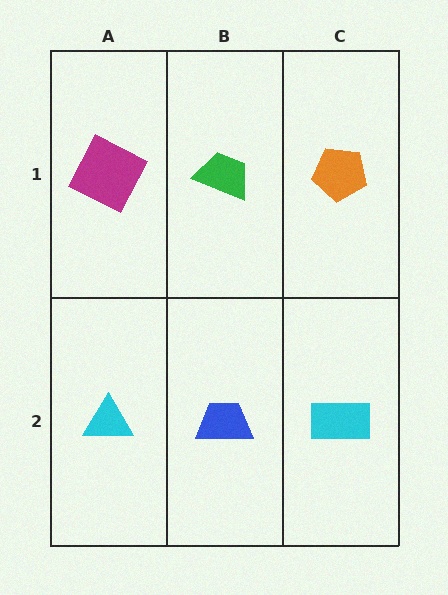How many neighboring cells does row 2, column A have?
2.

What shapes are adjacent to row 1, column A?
A cyan triangle (row 2, column A), a green trapezoid (row 1, column B).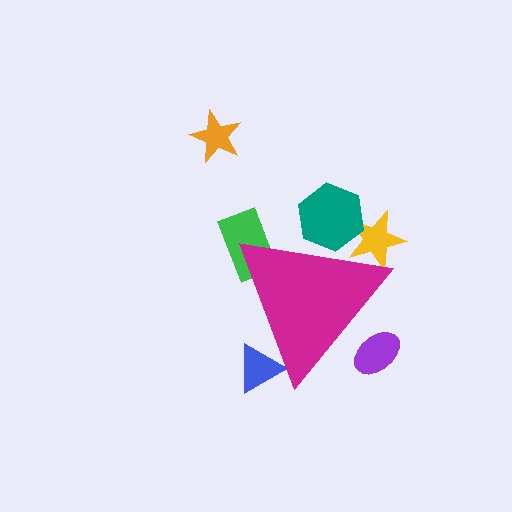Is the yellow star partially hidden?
Yes, the yellow star is partially hidden behind the magenta triangle.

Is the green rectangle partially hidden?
Yes, the green rectangle is partially hidden behind the magenta triangle.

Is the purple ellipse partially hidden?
Yes, the purple ellipse is partially hidden behind the magenta triangle.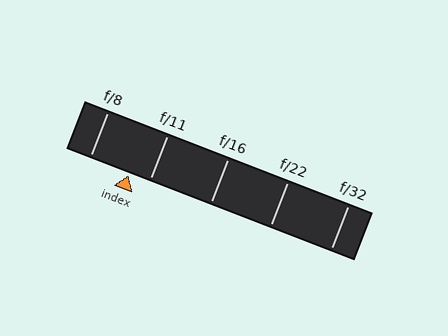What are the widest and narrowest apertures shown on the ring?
The widest aperture shown is f/8 and the narrowest is f/32.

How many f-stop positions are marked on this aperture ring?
There are 5 f-stop positions marked.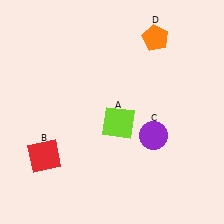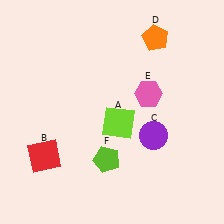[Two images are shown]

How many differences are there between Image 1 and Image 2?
There are 2 differences between the two images.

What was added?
A pink hexagon (E), a lime pentagon (F) were added in Image 2.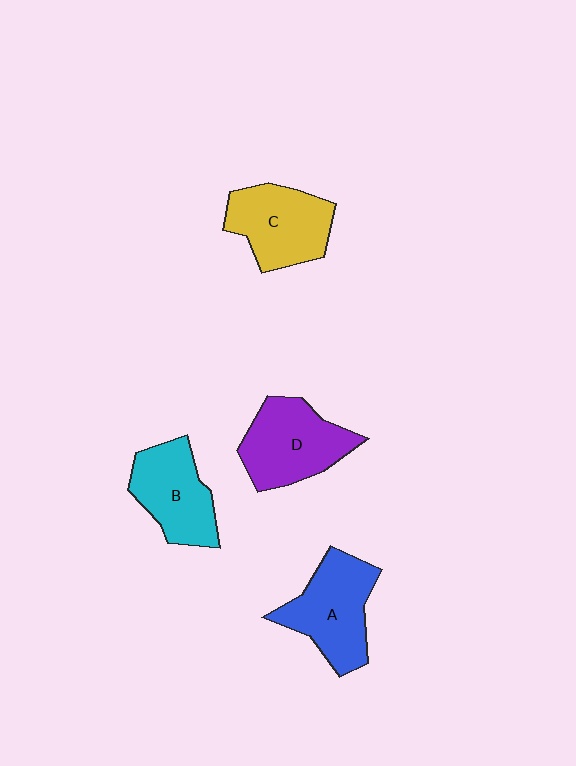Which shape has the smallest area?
Shape B (cyan).